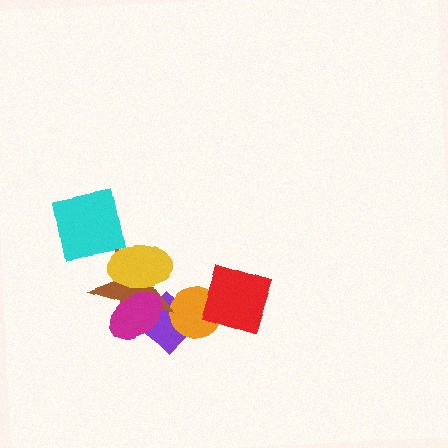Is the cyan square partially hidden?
No, no other shape covers it.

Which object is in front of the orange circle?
The red diamond is in front of the orange circle.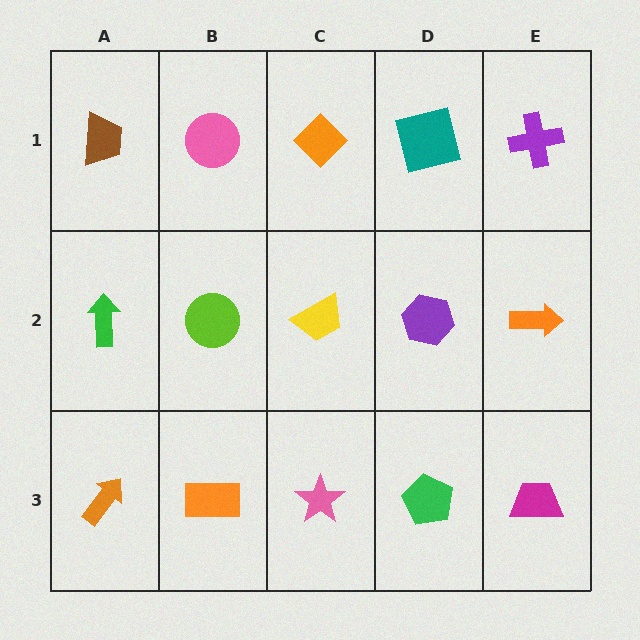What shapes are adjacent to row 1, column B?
A lime circle (row 2, column B), a brown trapezoid (row 1, column A), an orange diamond (row 1, column C).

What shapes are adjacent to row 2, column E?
A purple cross (row 1, column E), a magenta trapezoid (row 3, column E), a purple hexagon (row 2, column D).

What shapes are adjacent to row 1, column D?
A purple hexagon (row 2, column D), an orange diamond (row 1, column C), a purple cross (row 1, column E).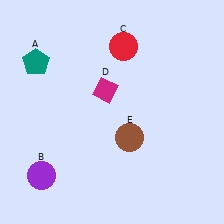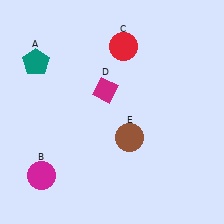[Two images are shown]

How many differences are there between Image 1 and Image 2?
There is 1 difference between the two images.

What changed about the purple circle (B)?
In Image 1, B is purple. In Image 2, it changed to magenta.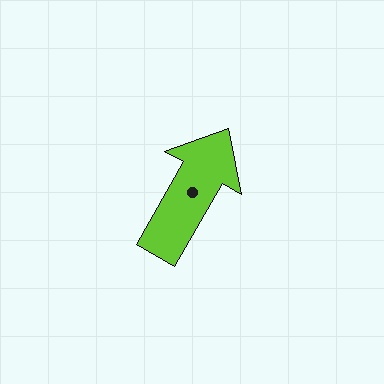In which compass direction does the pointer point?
Northeast.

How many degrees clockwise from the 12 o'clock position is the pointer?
Approximately 30 degrees.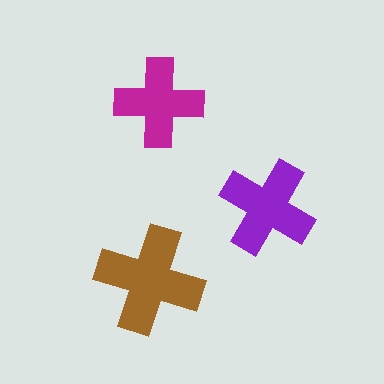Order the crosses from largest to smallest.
the brown one, the purple one, the magenta one.